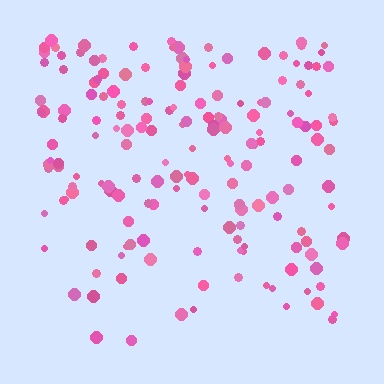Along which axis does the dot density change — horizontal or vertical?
Vertical.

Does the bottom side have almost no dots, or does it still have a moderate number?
Still a moderate number, just noticeably fewer than the top.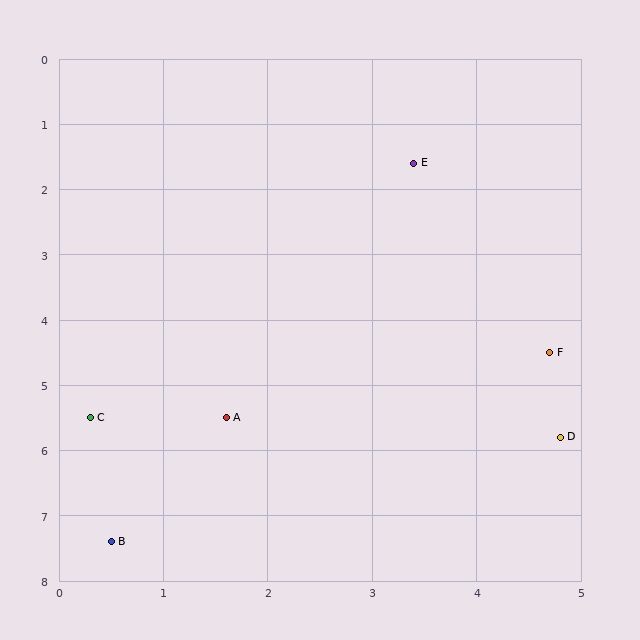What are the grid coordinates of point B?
Point B is at approximately (0.5, 7.4).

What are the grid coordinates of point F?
Point F is at approximately (4.7, 4.5).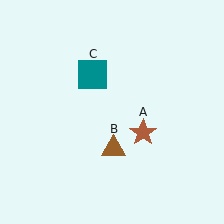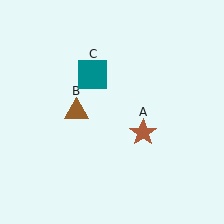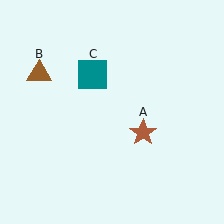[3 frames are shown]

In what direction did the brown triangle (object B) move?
The brown triangle (object B) moved up and to the left.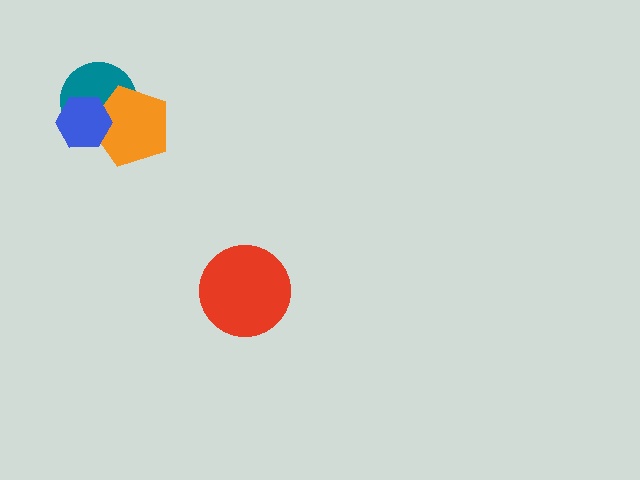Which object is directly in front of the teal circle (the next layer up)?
The orange pentagon is directly in front of the teal circle.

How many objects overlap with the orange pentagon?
2 objects overlap with the orange pentagon.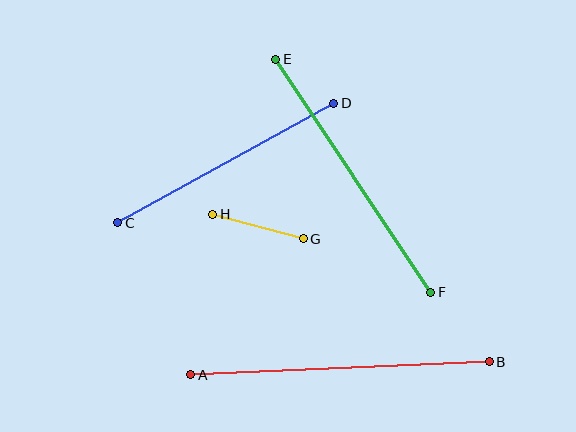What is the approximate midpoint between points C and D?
The midpoint is at approximately (226, 163) pixels.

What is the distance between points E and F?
The distance is approximately 280 pixels.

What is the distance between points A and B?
The distance is approximately 299 pixels.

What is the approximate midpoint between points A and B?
The midpoint is at approximately (340, 368) pixels.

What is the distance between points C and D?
The distance is approximately 247 pixels.